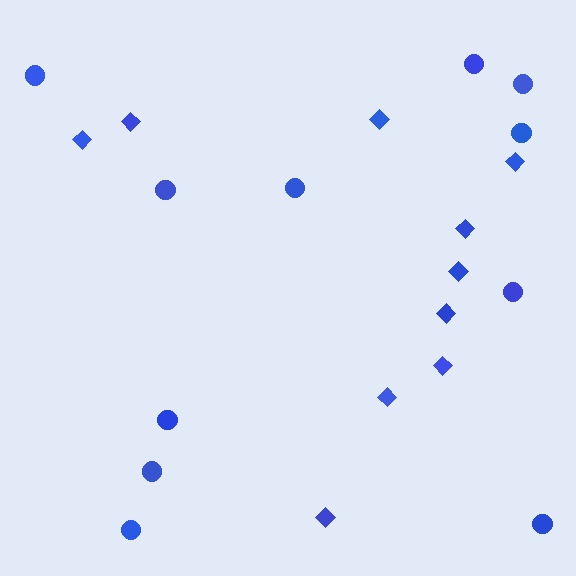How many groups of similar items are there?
There are 2 groups: one group of diamonds (10) and one group of circles (11).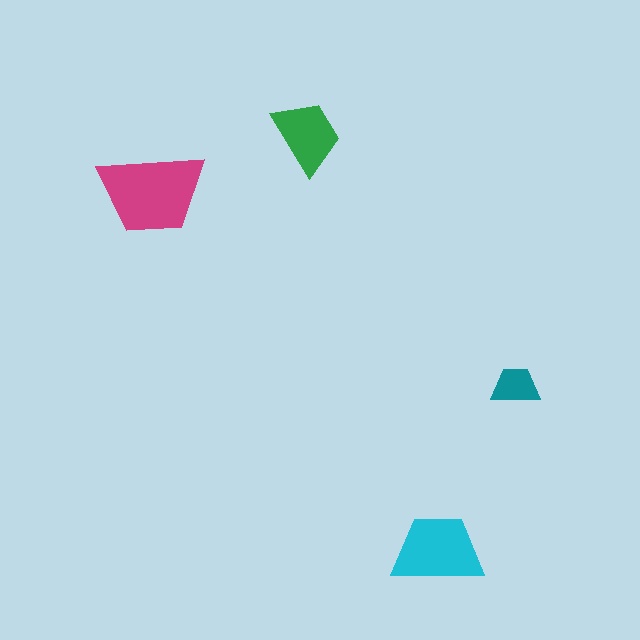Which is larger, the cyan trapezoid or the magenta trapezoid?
The magenta one.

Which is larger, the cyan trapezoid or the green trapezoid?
The cyan one.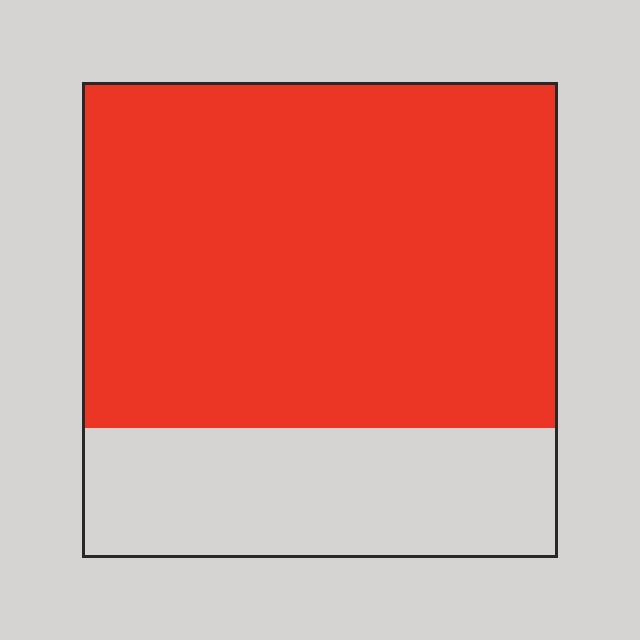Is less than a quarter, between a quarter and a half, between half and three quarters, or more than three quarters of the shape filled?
Between half and three quarters.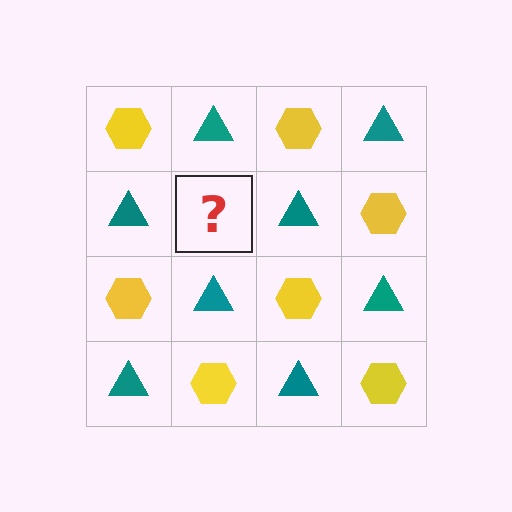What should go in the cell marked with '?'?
The missing cell should contain a yellow hexagon.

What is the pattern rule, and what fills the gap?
The rule is that it alternates yellow hexagon and teal triangle in a checkerboard pattern. The gap should be filled with a yellow hexagon.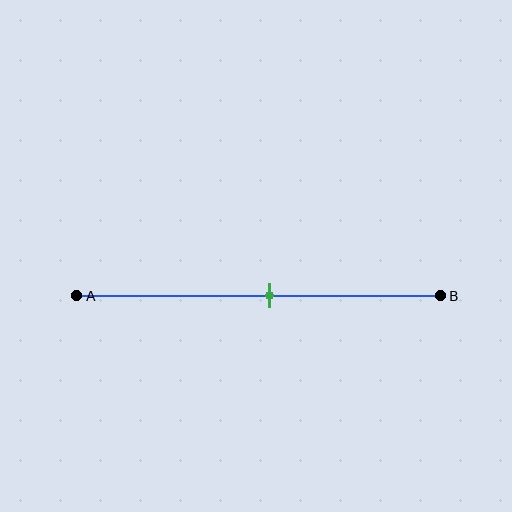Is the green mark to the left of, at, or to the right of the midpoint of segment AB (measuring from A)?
The green mark is to the right of the midpoint of segment AB.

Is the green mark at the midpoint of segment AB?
No, the mark is at about 55% from A, not at the 50% midpoint.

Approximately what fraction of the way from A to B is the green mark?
The green mark is approximately 55% of the way from A to B.